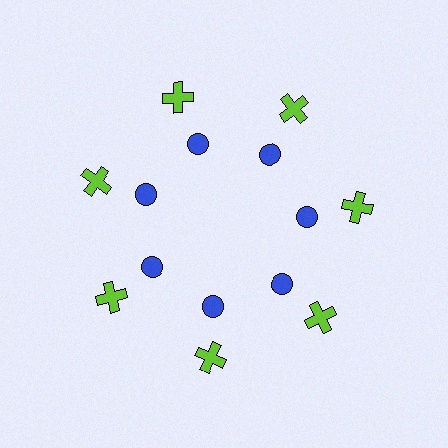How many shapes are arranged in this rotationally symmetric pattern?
There are 14 shapes, arranged in 7 groups of 2.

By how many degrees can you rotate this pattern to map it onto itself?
The pattern maps onto itself every 51 degrees of rotation.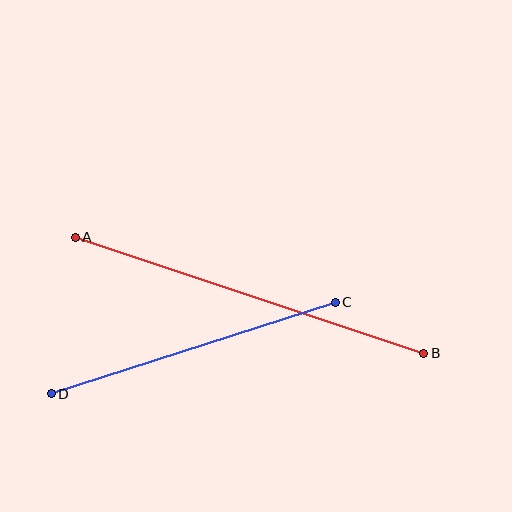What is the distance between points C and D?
The distance is approximately 298 pixels.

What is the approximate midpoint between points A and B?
The midpoint is at approximately (249, 295) pixels.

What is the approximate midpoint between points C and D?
The midpoint is at approximately (193, 348) pixels.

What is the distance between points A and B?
The distance is approximately 367 pixels.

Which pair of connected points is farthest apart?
Points A and B are farthest apart.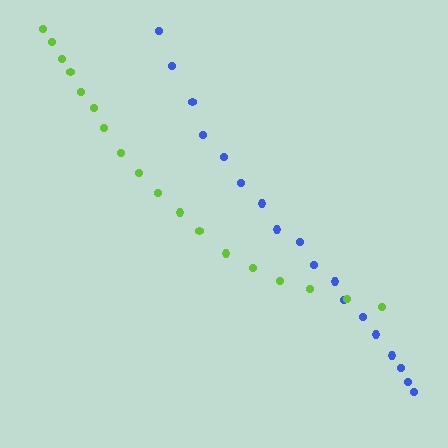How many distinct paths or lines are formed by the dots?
There are 2 distinct paths.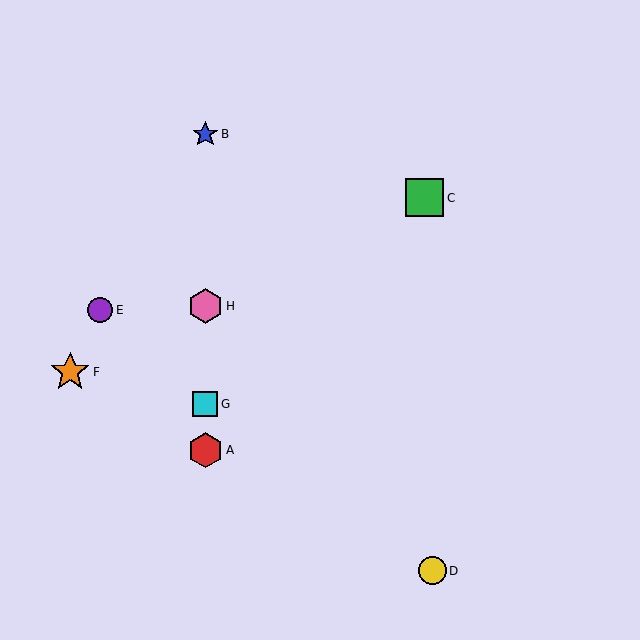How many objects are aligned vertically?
4 objects (A, B, G, H) are aligned vertically.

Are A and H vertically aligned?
Yes, both are at x≈205.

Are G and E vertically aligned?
No, G is at x≈205 and E is at x≈100.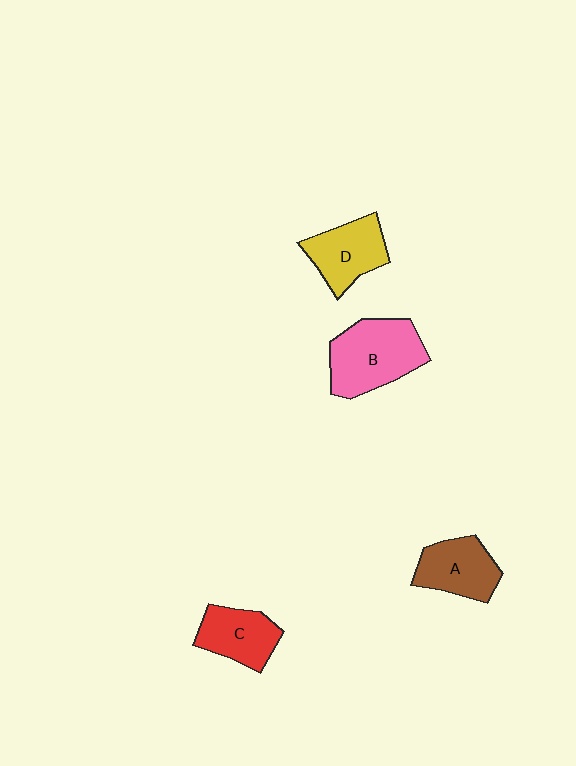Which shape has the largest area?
Shape B (pink).